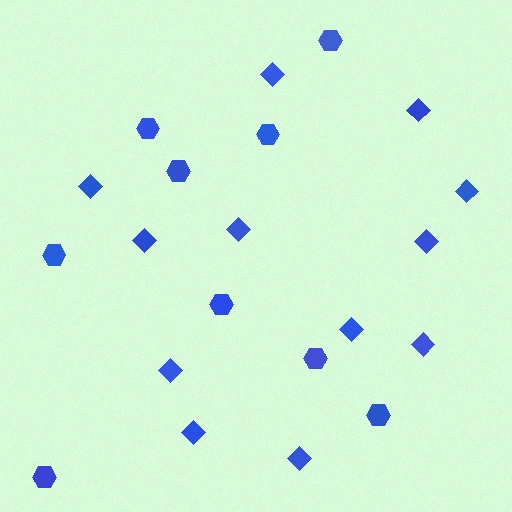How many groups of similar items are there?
There are 2 groups: one group of hexagons (9) and one group of diamonds (12).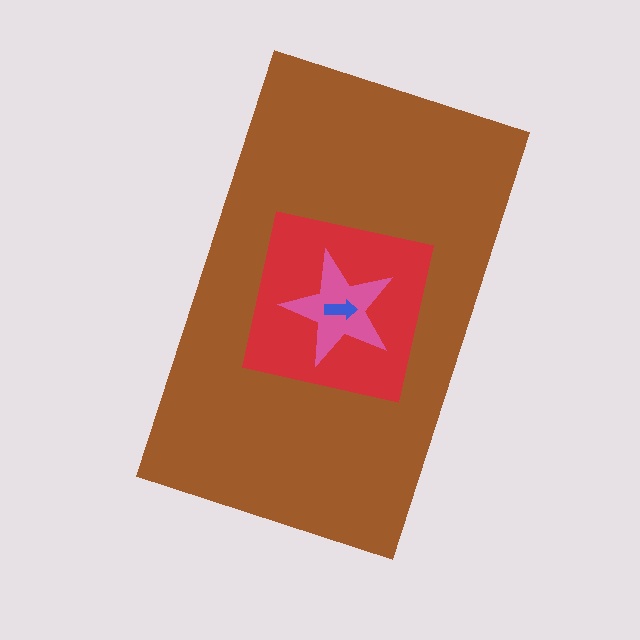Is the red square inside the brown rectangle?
Yes.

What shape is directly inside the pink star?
The blue arrow.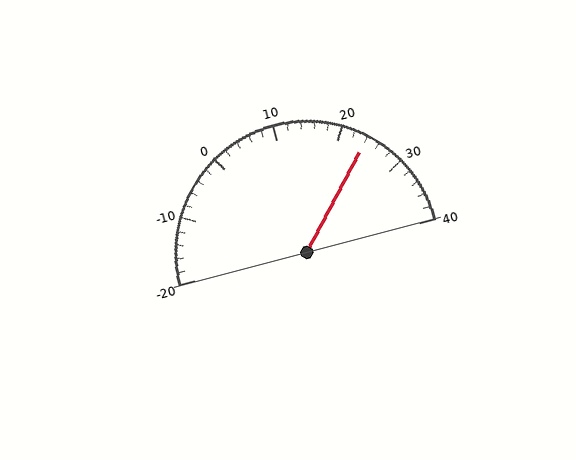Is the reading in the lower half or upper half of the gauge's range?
The reading is in the upper half of the range (-20 to 40).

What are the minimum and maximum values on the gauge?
The gauge ranges from -20 to 40.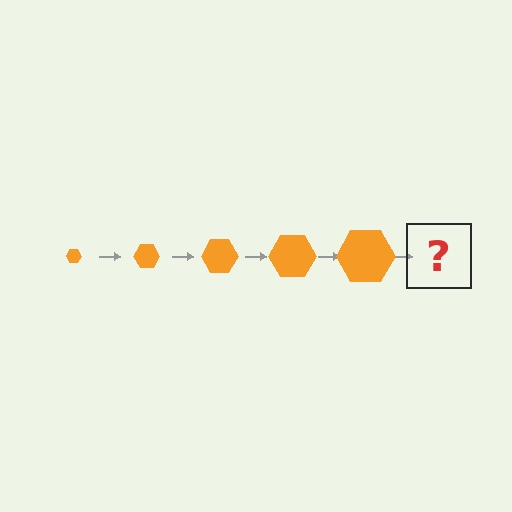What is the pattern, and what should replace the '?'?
The pattern is that the hexagon gets progressively larger each step. The '?' should be an orange hexagon, larger than the previous one.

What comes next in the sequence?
The next element should be an orange hexagon, larger than the previous one.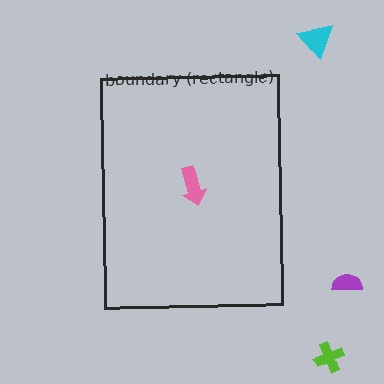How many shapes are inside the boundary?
1 inside, 3 outside.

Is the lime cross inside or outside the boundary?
Outside.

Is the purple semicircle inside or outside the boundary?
Outside.